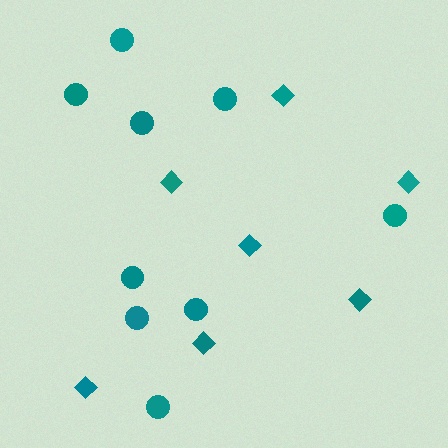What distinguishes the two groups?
There are 2 groups: one group of circles (9) and one group of diamonds (7).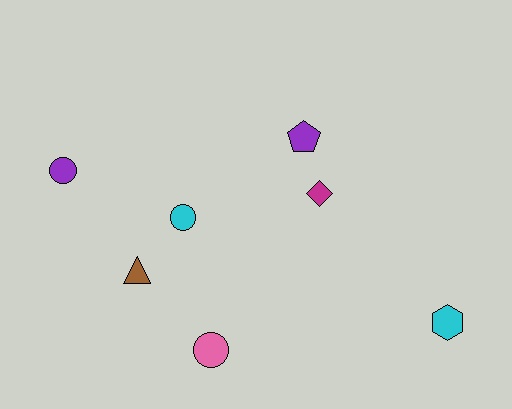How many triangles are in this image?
There is 1 triangle.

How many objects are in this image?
There are 7 objects.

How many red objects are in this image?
There are no red objects.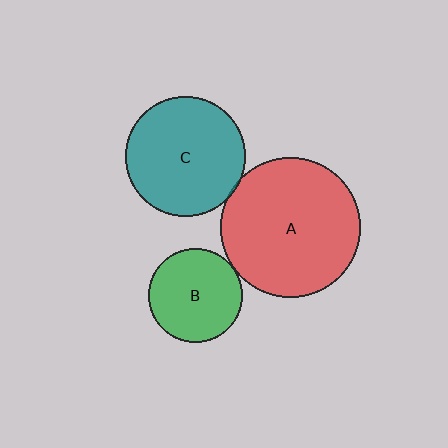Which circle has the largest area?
Circle A (red).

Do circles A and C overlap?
Yes.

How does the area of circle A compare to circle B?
Approximately 2.2 times.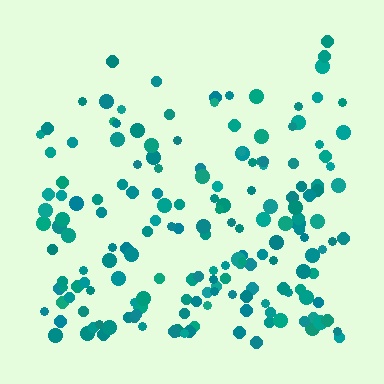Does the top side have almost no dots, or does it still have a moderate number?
Still a moderate number, just noticeably fewer than the bottom.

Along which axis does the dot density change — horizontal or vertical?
Vertical.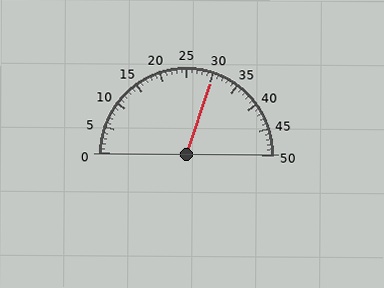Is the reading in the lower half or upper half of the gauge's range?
The reading is in the upper half of the range (0 to 50).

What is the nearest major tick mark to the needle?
The nearest major tick mark is 30.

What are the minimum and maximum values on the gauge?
The gauge ranges from 0 to 50.